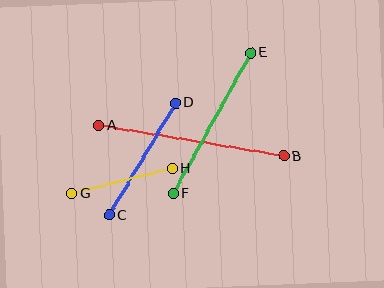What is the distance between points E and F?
The distance is approximately 160 pixels.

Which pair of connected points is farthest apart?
Points A and B are farthest apart.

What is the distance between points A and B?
The distance is approximately 187 pixels.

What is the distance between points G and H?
The distance is approximately 104 pixels.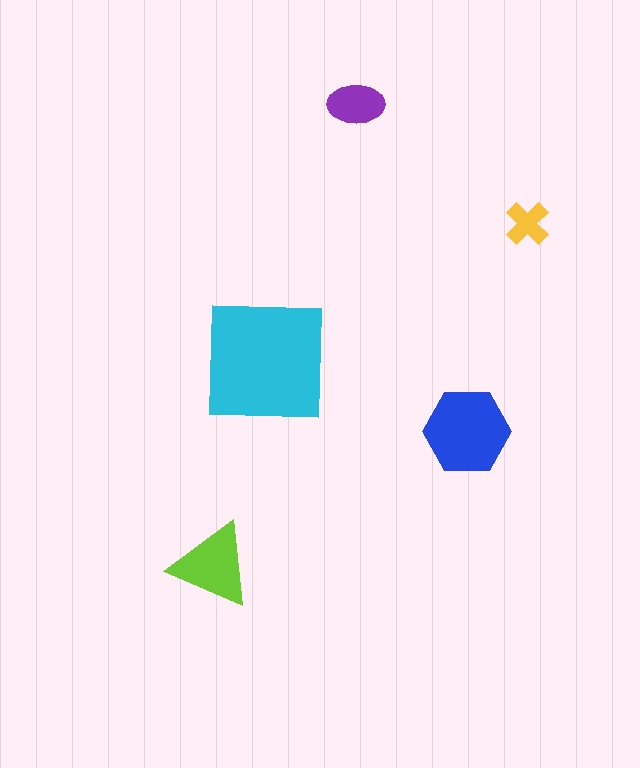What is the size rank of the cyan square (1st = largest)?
1st.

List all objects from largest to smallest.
The cyan square, the blue hexagon, the lime triangle, the purple ellipse, the yellow cross.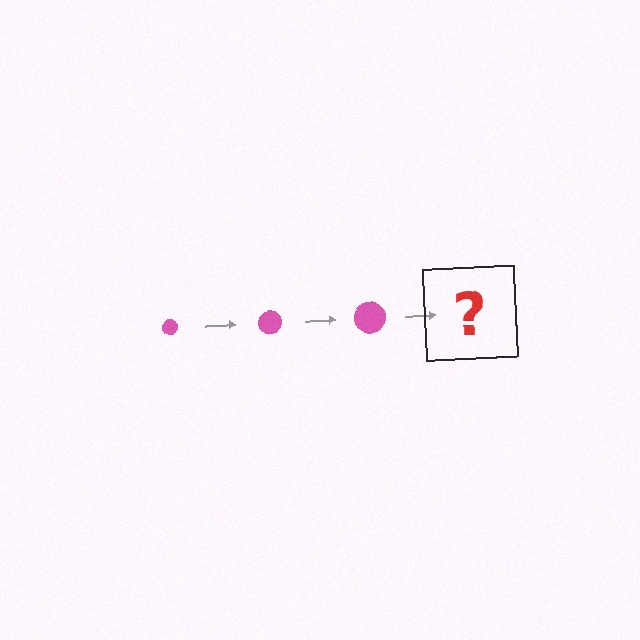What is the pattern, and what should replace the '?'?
The pattern is that the circle gets progressively larger each step. The '?' should be a pink circle, larger than the previous one.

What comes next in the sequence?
The next element should be a pink circle, larger than the previous one.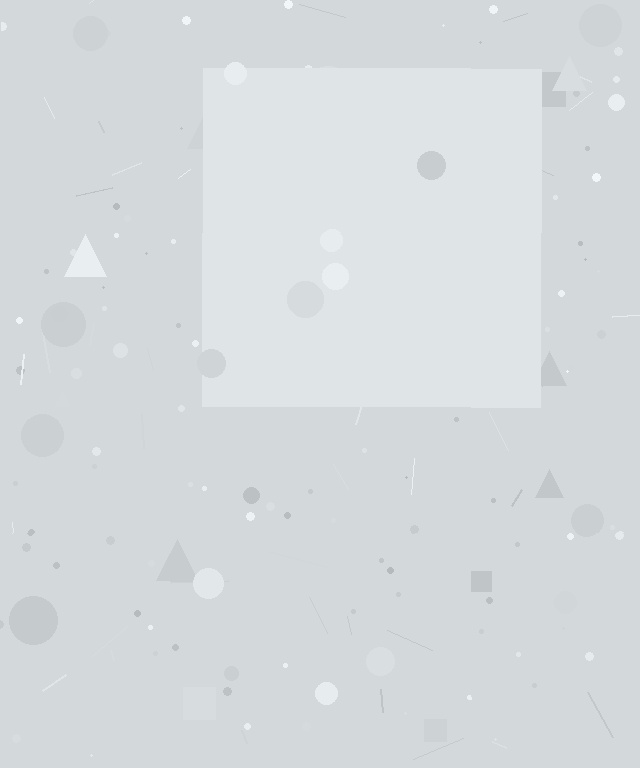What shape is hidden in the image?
A square is hidden in the image.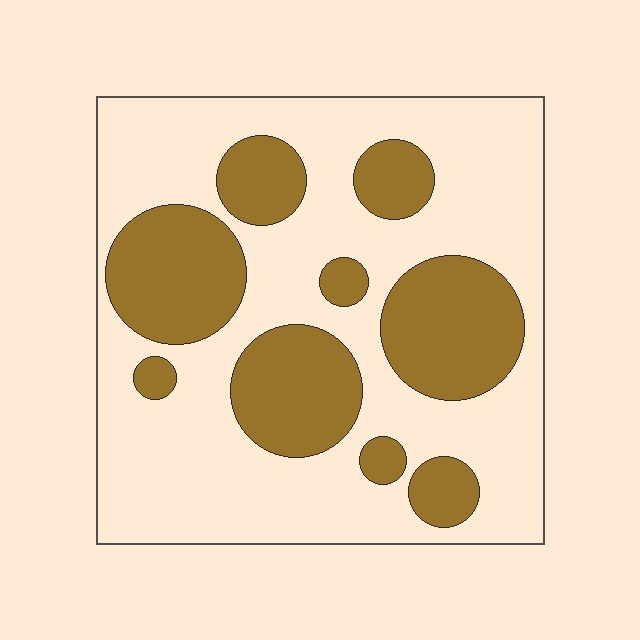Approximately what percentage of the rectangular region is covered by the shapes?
Approximately 35%.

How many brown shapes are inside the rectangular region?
9.